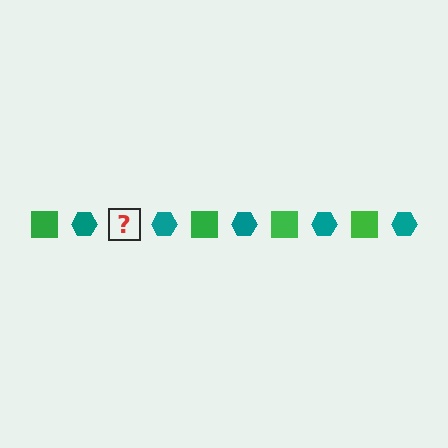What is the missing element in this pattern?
The missing element is a green square.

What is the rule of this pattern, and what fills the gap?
The rule is that the pattern alternates between green square and teal hexagon. The gap should be filled with a green square.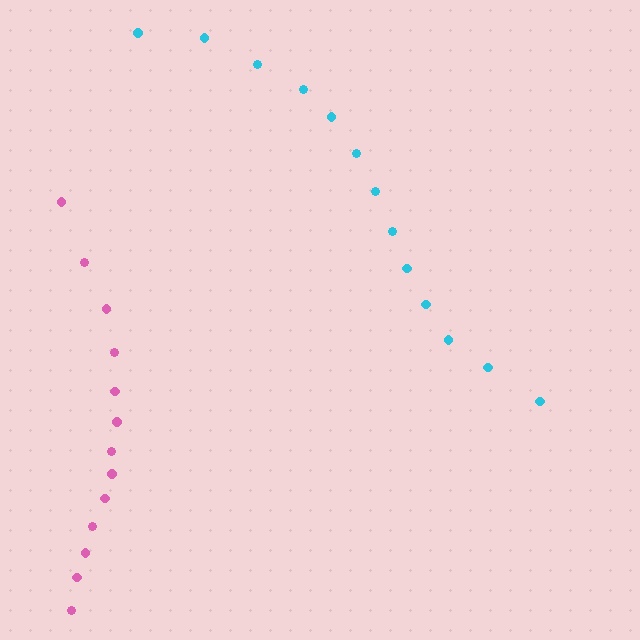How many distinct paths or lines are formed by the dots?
There are 2 distinct paths.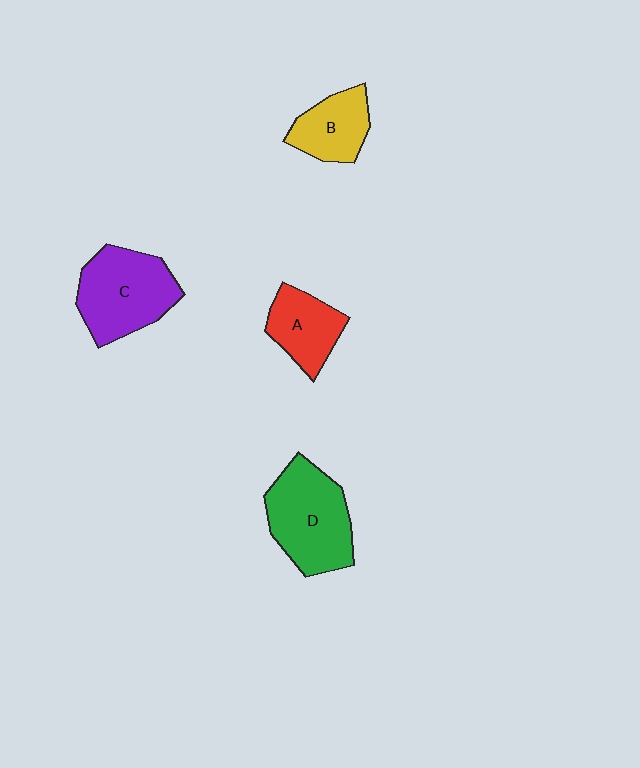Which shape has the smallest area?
Shape B (yellow).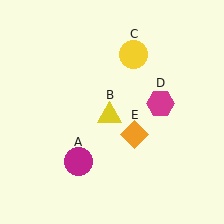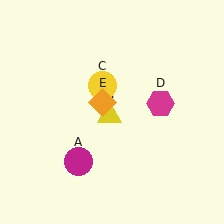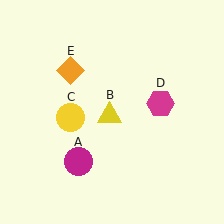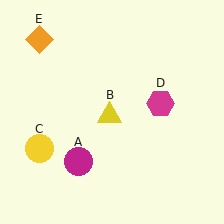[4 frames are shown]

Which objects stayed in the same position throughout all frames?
Magenta circle (object A) and yellow triangle (object B) and magenta hexagon (object D) remained stationary.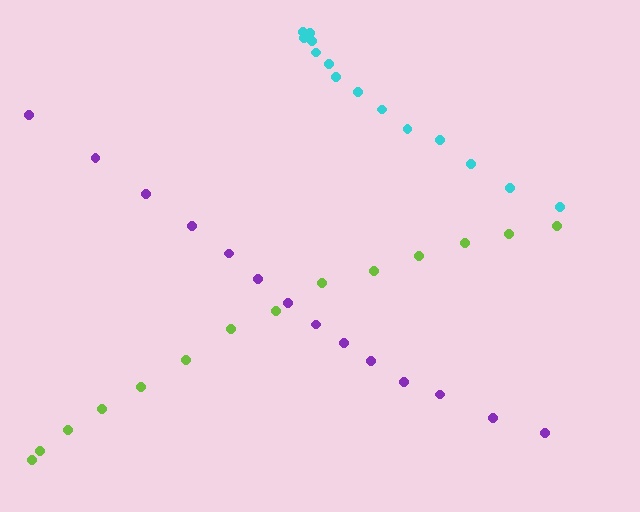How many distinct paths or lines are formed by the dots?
There are 3 distinct paths.